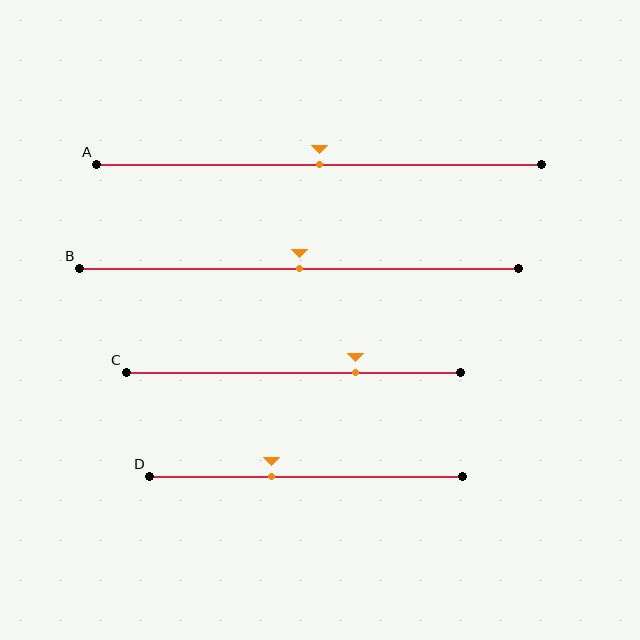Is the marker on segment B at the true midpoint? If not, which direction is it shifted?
Yes, the marker on segment B is at the true midpoint.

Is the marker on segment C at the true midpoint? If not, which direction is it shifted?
No, the marker on segment C is shifted to the right by about 19% of the segment length.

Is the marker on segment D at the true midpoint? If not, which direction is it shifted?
No, the marker on segment D is shifted to the left by about 11% of the segment length.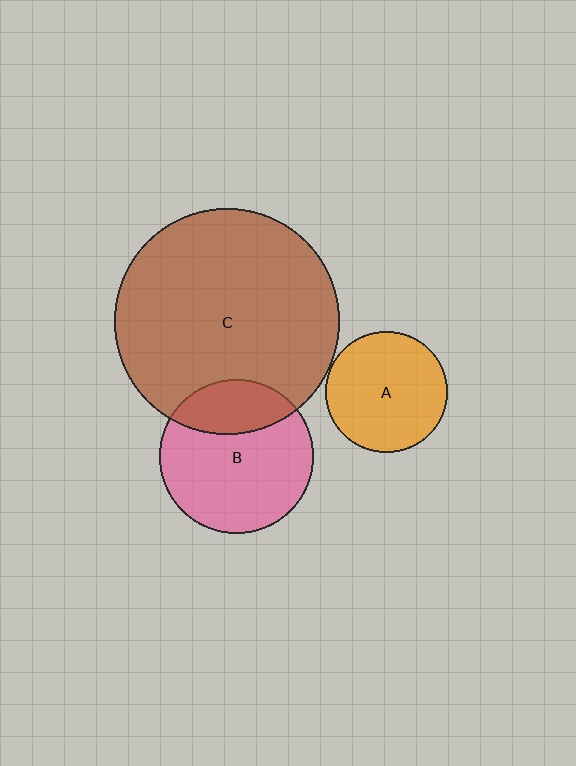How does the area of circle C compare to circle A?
Approximately 3.4 times.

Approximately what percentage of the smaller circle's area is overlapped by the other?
Approximately 25%.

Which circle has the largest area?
Circle C (brown).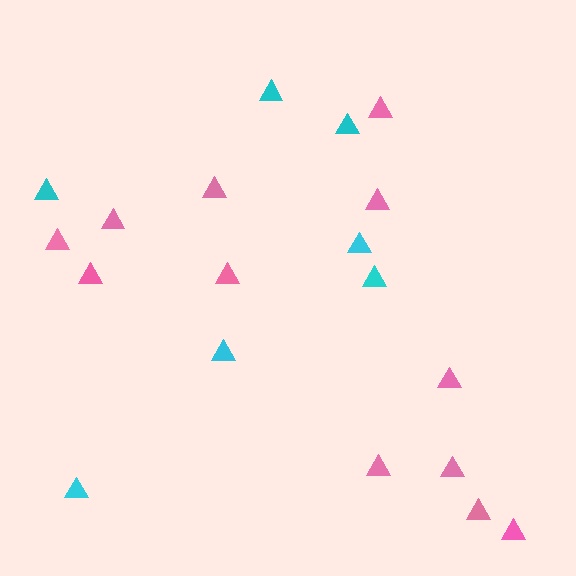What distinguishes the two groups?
There are 2 groups: one group of cyan triangles (7) and one group of pink triangles (12).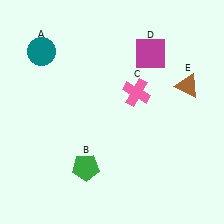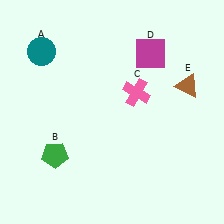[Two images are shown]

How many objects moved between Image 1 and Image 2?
1 object moved between the two images.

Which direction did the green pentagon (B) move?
The green pentagon (B) moved left.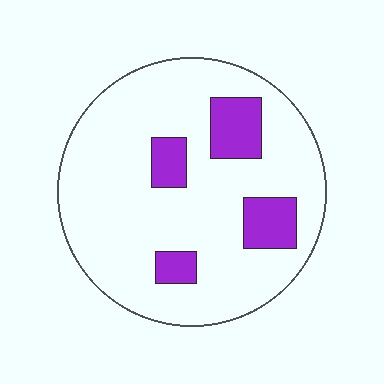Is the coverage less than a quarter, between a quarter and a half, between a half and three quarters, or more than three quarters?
Less than a quarter.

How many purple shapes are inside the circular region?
4.